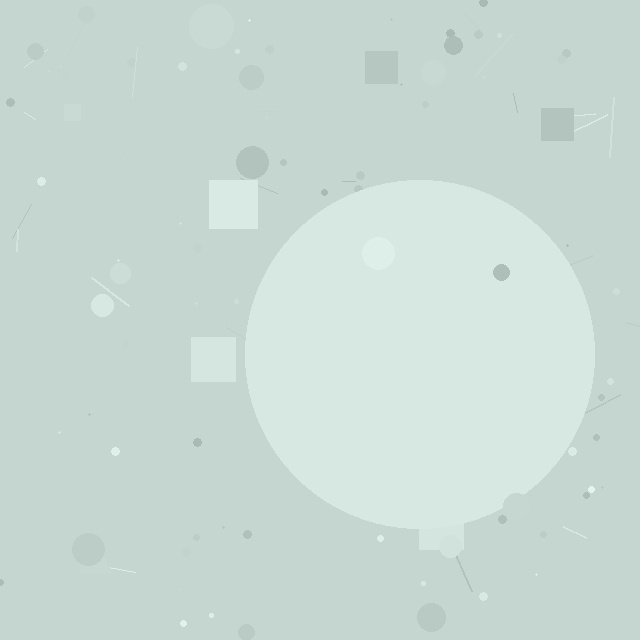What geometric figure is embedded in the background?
A circle is embedded in the background.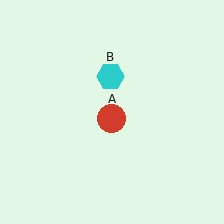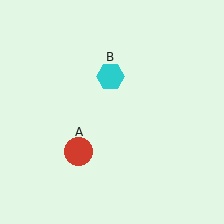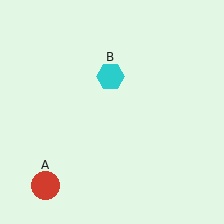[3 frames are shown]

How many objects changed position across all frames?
1 object changed position: red circle (object A).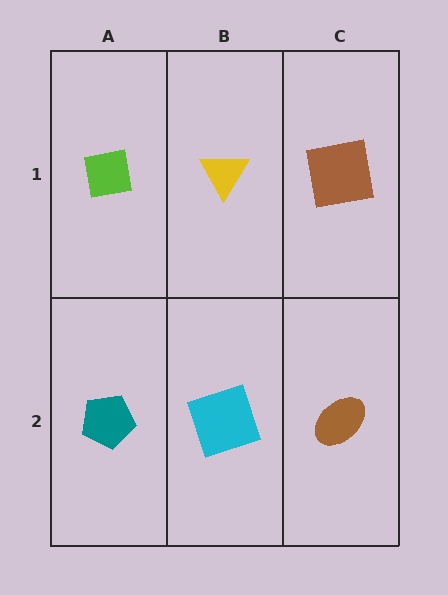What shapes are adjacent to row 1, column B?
A cyan square (row 2, column B), a lime square (row 1, column A), a brown square (row 1, column C).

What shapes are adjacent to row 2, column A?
A lime square (row 1, column A), a cyan square (row 2, column B).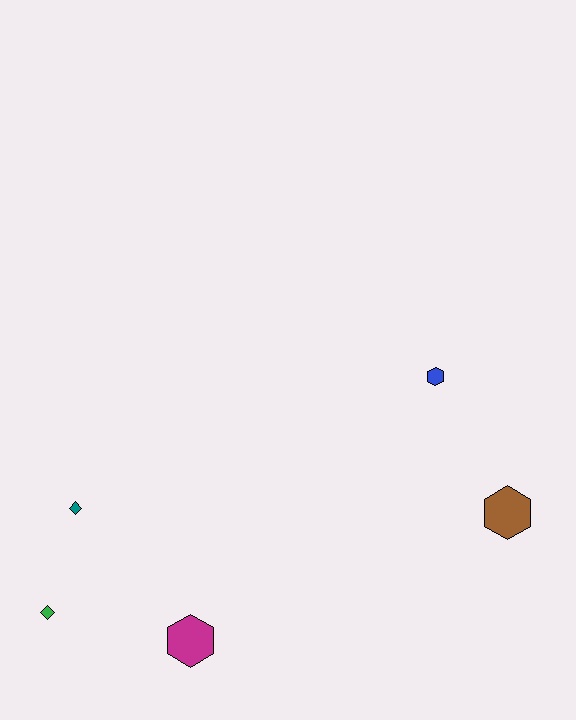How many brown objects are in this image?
There is 1 brown object.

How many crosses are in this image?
There are no crosses.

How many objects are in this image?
There are 5 objects.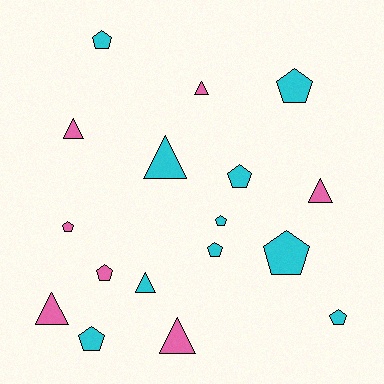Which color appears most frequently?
Cyan, with 10 objects.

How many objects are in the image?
There are 17 objects.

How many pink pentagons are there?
There are 2 pink pentagons.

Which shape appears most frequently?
Pentagon, with 10 objects.